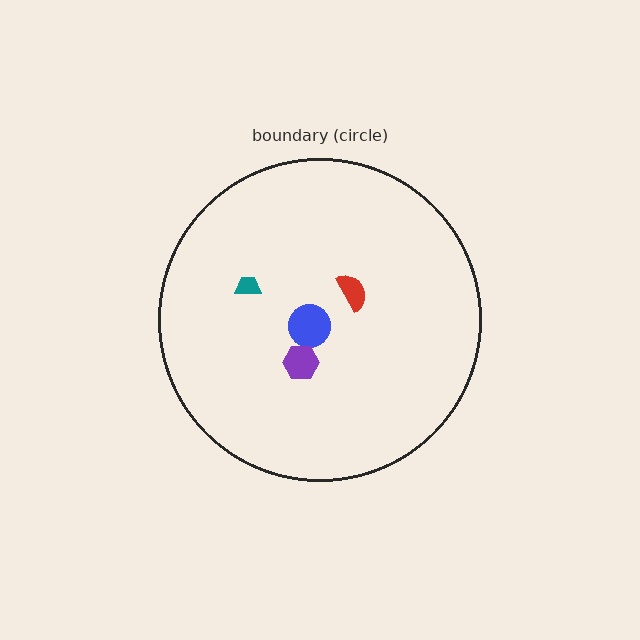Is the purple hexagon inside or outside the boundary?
Inside.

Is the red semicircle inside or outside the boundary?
Inside.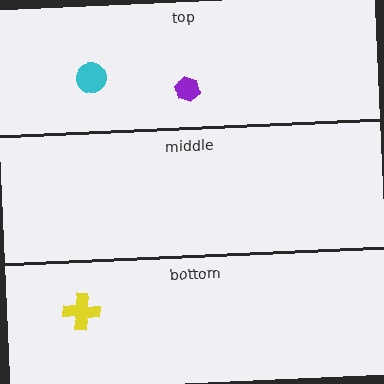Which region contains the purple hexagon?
The top region.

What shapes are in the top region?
The purple hexagon, the cyan circle.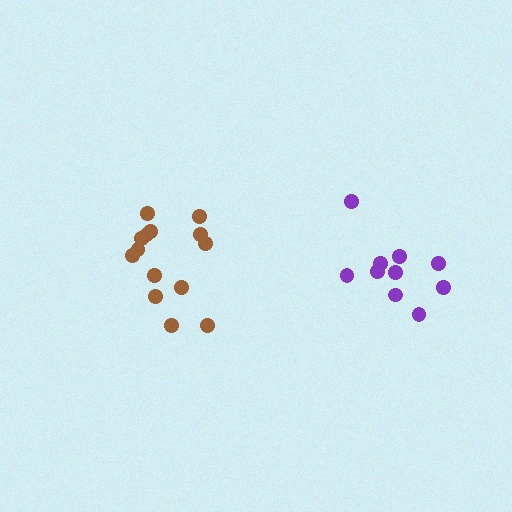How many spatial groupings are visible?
There are 2 spatial groupings.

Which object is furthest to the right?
The purple cluster is rightmost.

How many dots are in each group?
Group 1: 10 dots, Group 2: 14 dots (24 total).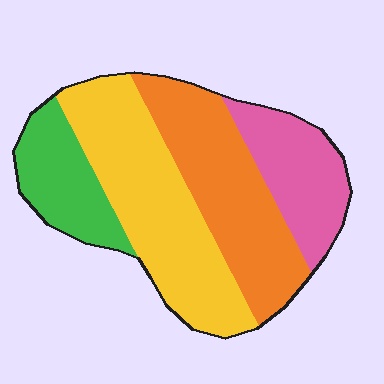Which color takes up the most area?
Yellow, at roughly 35%.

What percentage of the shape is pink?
Pink covers about 20% of the shape.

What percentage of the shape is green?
Green takes up about one sixth (1/6) of the shape.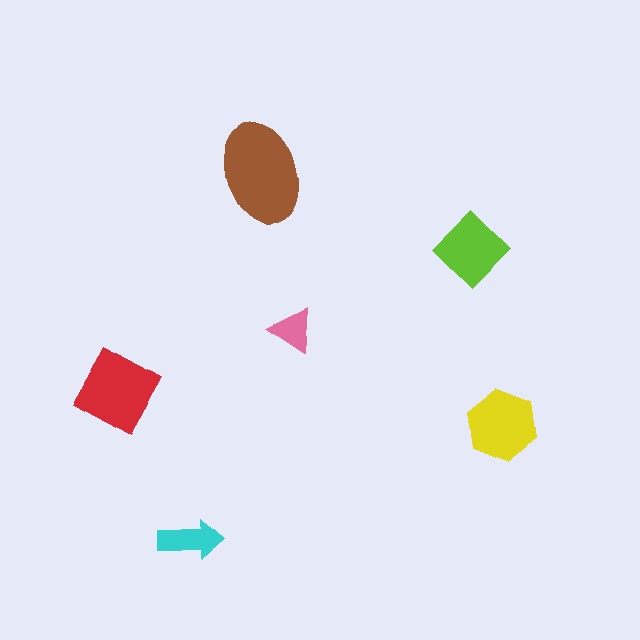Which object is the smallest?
The pink triangle.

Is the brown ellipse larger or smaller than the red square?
Larger.